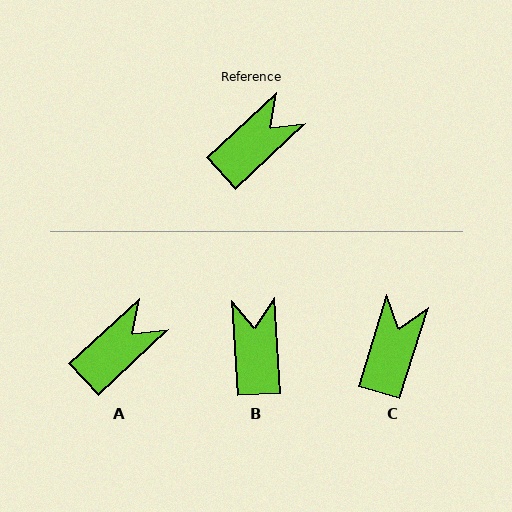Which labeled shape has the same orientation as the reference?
A.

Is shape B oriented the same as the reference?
No, it is off by about 51 degrees.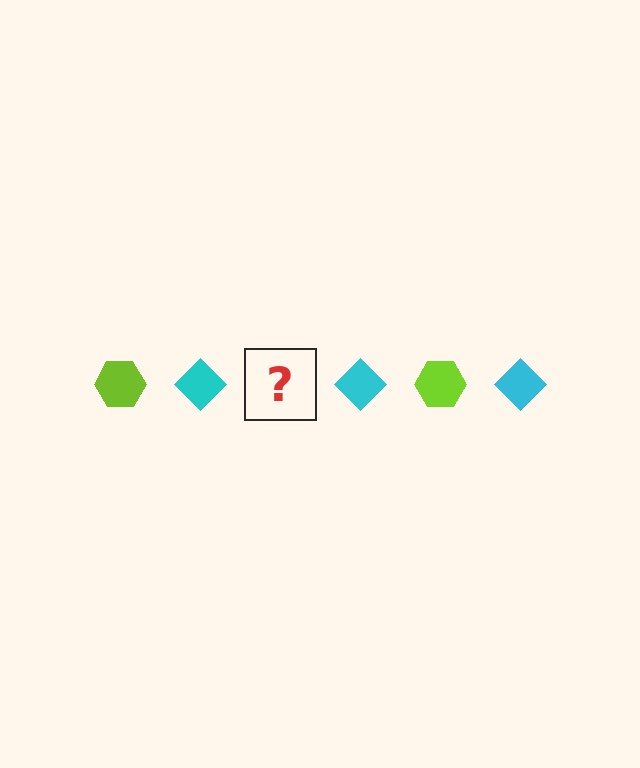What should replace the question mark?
The question mark should be replaced with a lime hexagon.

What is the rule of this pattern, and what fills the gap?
The rule is that the pattern alternates between lime hexagon and cyan diamond. The gap should be filled with a lime hexagon.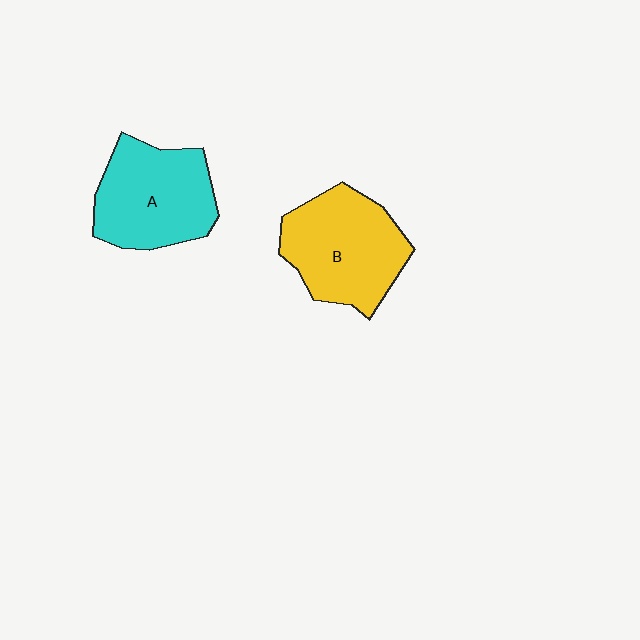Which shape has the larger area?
Shape B (yellow).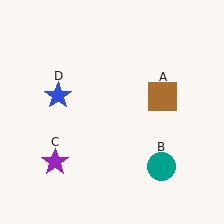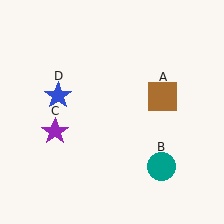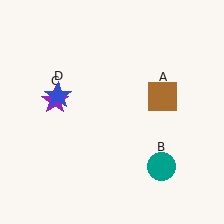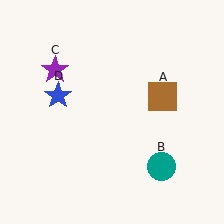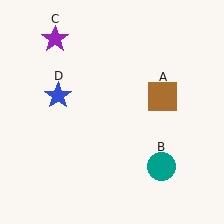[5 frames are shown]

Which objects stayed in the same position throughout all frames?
Brown square (object A) and teal circle (object B) and blue star (object D) remained stationary.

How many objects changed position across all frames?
1 object changed position: purple star (object C).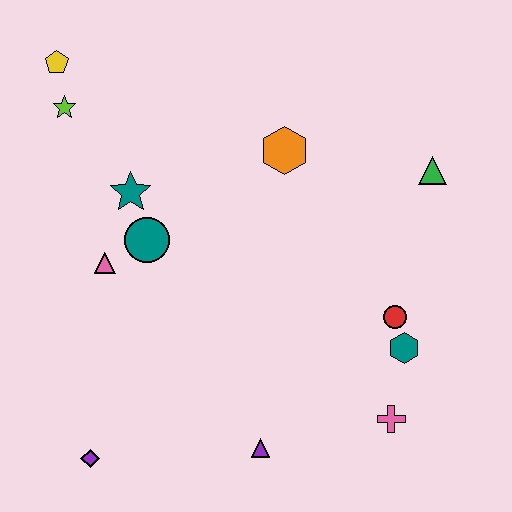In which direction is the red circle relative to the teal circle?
The red circle is to the right of the teal circle.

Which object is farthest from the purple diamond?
The green triangle is farthest from the purple diamond.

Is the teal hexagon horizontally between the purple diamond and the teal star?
No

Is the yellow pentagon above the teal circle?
Yes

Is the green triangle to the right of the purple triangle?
Yes